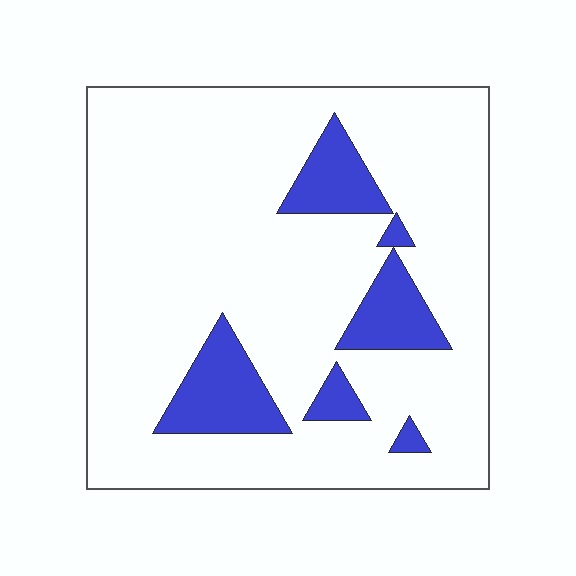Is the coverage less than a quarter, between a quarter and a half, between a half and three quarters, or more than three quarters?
Less than a quarter.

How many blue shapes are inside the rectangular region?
6.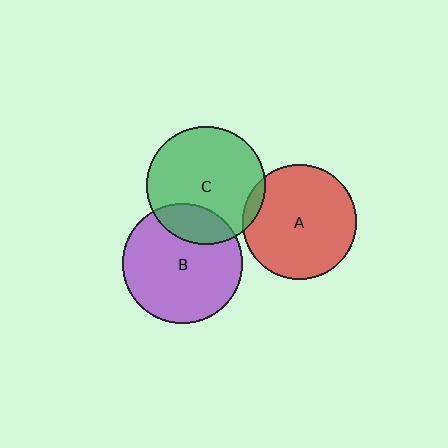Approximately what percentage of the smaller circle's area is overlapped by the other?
Approximately 5%.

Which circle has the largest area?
Circle B (purple).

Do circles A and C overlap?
Yes.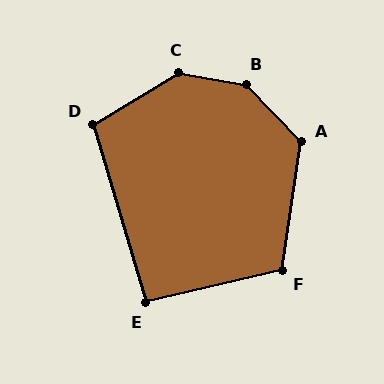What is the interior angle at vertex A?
Approximately 128 degrees (obtuse).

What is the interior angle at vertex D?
Approximately 105 degrees (obtuse).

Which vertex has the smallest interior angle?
E, at approximately 93 degrees.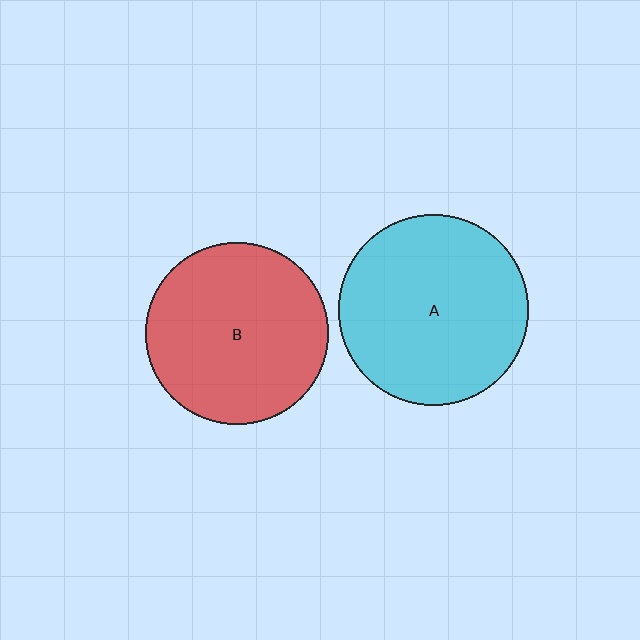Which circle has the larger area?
Circle A (cyan).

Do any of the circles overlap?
No, none of the circles overlap.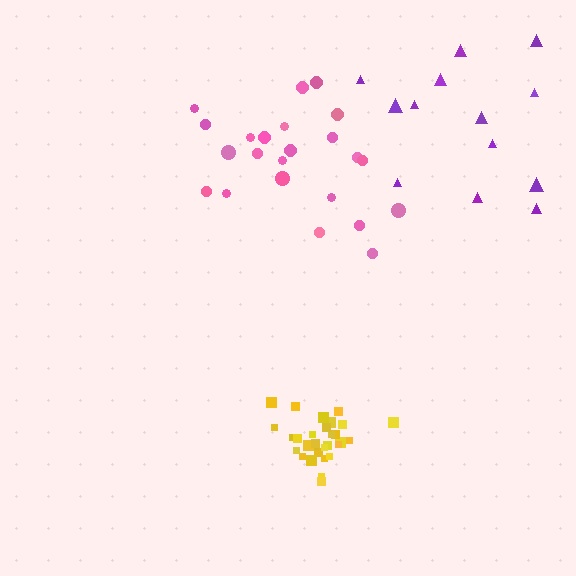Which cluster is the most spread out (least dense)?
Purple.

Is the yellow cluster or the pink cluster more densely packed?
Yellow.